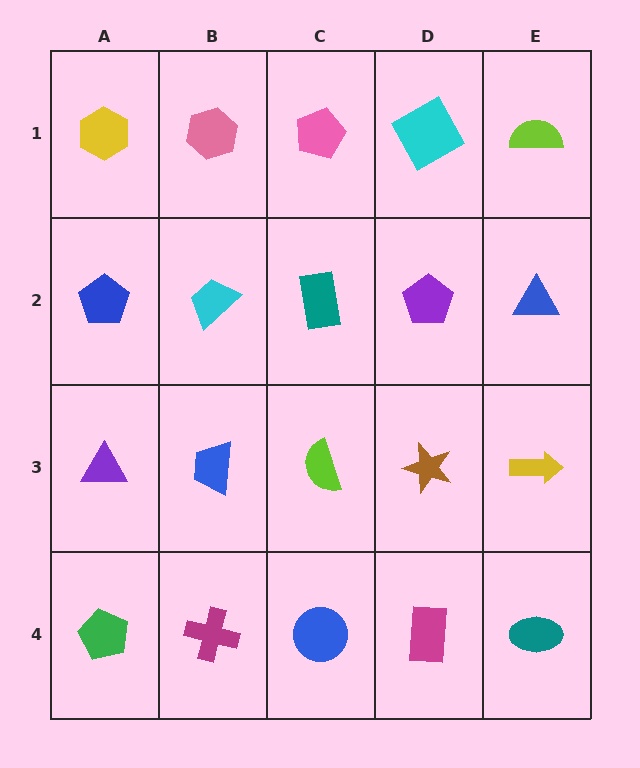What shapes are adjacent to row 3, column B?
A cyan trapezoid (row 2, column B), a magenta cross (row 4, column B), a purple triangle (row 3, column A), a lime semicircle (row 3, column C).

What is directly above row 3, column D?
A purple pentagon.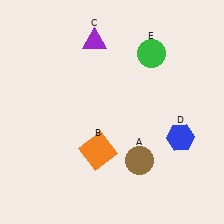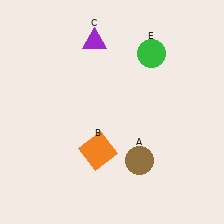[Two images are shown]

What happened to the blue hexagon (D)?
The blue hexagon (D) was removed in Image 2. It was in the bottom-right area of Image 1.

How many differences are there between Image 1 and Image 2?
There is 1 difference between the two images.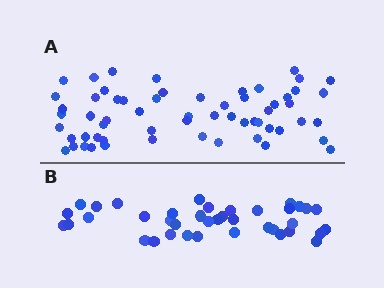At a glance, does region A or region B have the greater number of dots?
Region A (the top region) has more dots.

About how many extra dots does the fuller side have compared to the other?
Region A has approximately 20 more dots than region B.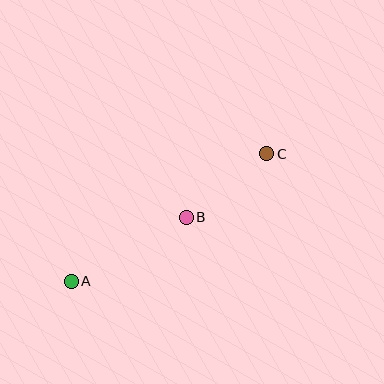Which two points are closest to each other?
Points B and C are closest to each other.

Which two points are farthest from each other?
Points A and C are farthest from each other.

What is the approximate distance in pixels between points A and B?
The distance between A and B is approximately 132 pixels.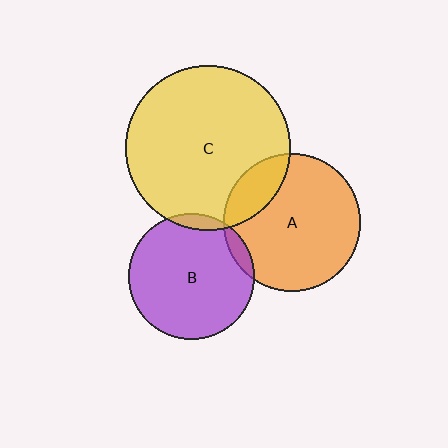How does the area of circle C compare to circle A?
Approximately 1.4 times.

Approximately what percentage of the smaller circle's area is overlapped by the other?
Approximately 5%.